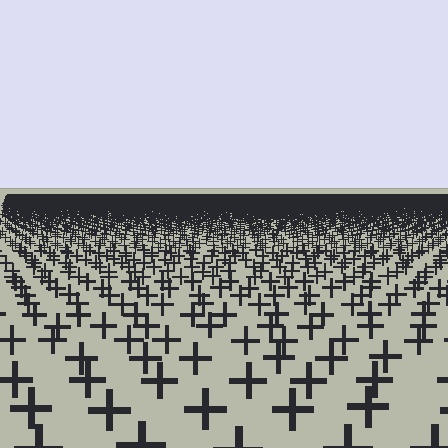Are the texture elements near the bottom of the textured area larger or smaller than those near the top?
Larger. Near the bottom, elements are closer to the viewer and appear at a bigger on-screen size.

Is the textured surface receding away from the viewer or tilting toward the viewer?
The surface is receding away from the viewer. Texture elements get smaller and denser toward the top.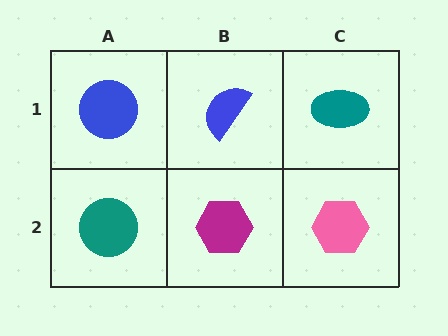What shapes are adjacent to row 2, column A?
A blue circle (row 1, column A), a magenta hexagon (row 2, column B).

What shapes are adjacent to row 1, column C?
A pink hexagon (row 2, column C), a blue semicircle (row 1, column B).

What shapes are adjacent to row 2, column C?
A teal ellipse (row 1, column C), a magenta hexagon (row 2, column B).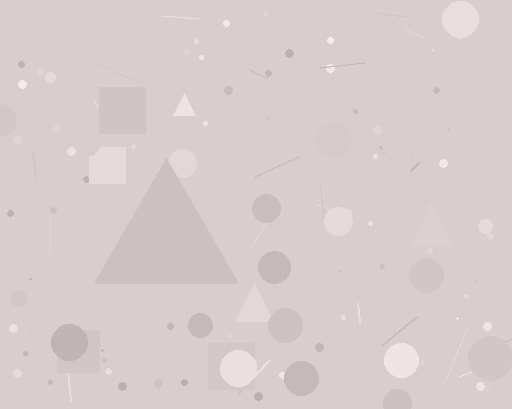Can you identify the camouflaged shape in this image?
The camouflaged shape is a triangle.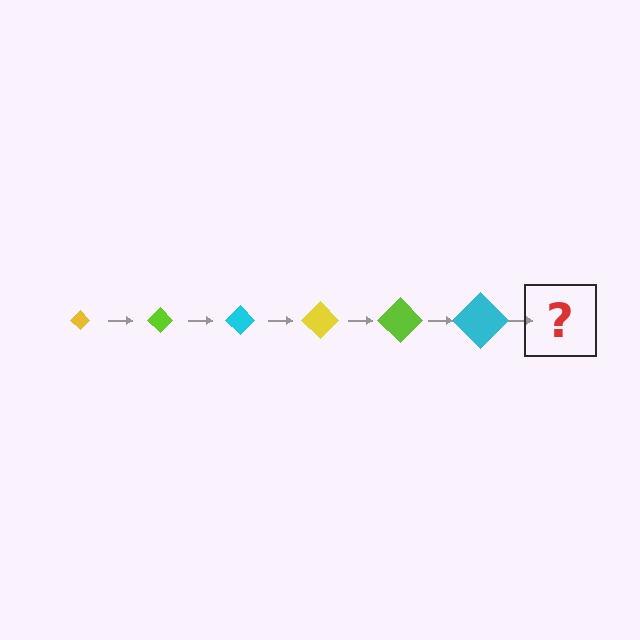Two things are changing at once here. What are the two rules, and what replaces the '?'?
The two rules are that the diamond grows larger each step and the color cycles through yellow, lime, and cyan. The '?' should be a yellow diamond, larger than the previous one.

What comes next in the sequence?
The next element should be a yellow diamond, larger than the previous one.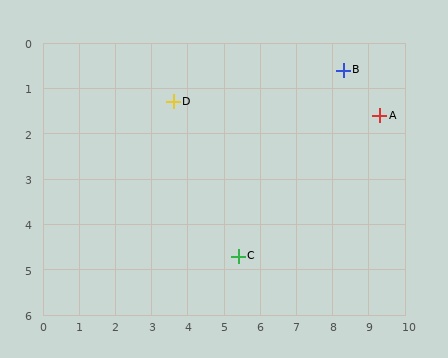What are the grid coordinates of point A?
Point A is at approximately (9.3, 1.6).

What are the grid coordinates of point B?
Point B is at approximately (8.3, 0.6).